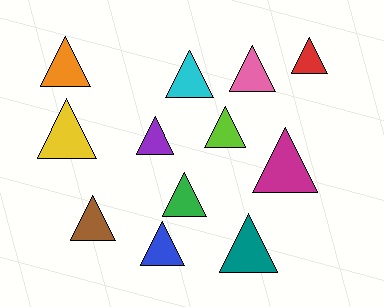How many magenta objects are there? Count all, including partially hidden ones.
There is 1 magenta object.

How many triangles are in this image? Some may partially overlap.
There are 12 triangles.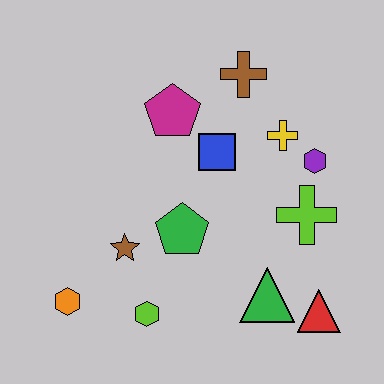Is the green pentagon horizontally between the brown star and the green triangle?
Yes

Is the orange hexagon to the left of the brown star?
Yes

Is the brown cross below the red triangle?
No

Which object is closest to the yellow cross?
The purple hexagon is closest to the yellow cross.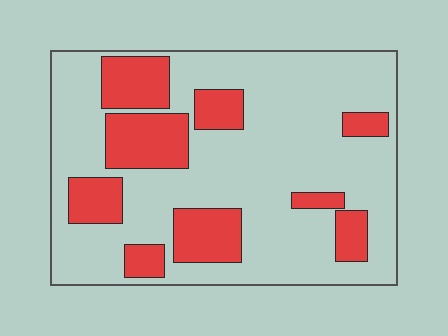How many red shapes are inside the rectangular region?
9.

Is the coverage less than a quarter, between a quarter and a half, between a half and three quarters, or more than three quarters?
Between a quarter and a half.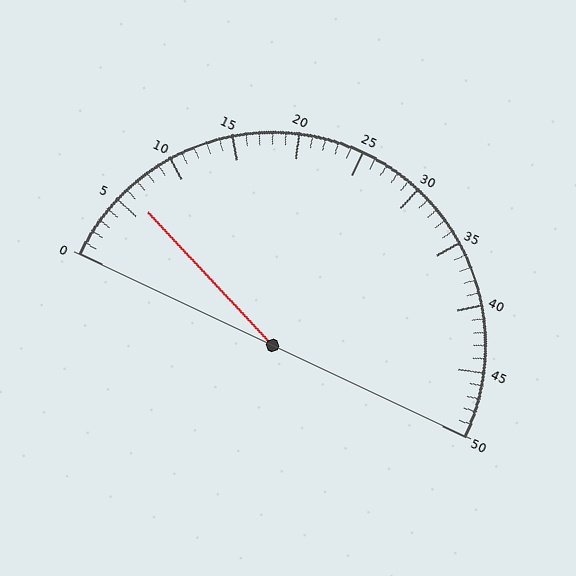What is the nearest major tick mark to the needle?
The nearest major tick mark is 5.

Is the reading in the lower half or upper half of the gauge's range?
The reading is in the lower half of the range (0 to 50).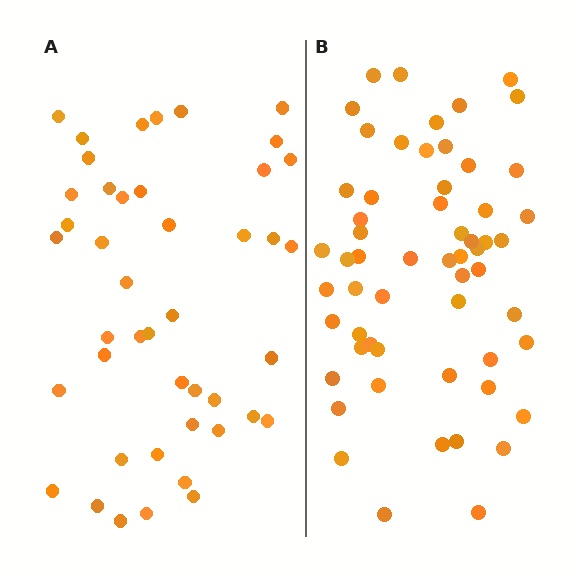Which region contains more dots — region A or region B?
Region B (the right region) has more dots.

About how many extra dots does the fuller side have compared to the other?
Region B has approximately 15 more dots than region A.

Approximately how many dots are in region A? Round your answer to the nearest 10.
About 40 dots. (The exact count is 44, which rounds to 40.)